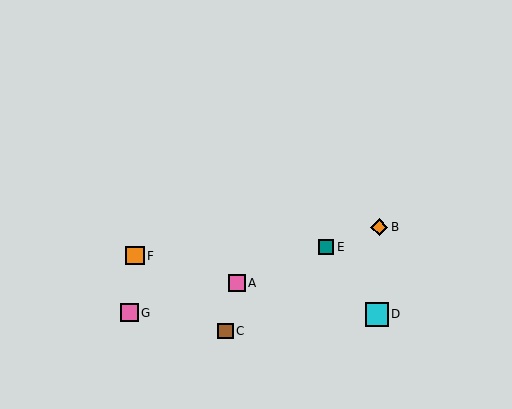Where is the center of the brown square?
The center of the brown square is at (226, 331).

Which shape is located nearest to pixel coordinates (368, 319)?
The cyan square (labeled D) at (377, 314) is nearest to that location.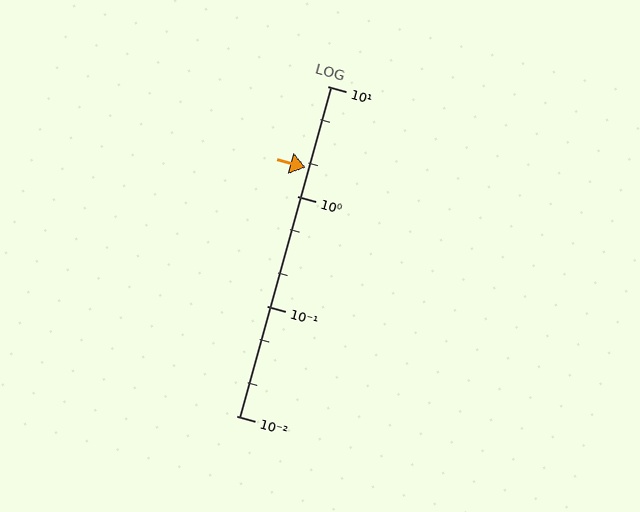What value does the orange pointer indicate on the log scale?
The pointer indicates approximately 1.8.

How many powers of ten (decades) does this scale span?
The scale spans 3 decades, from 0.01 to 10.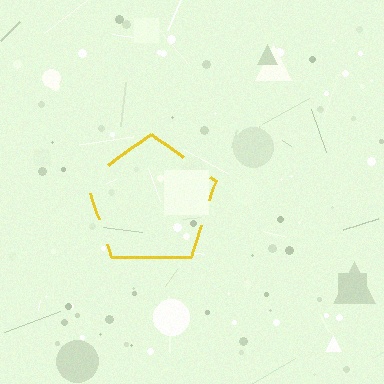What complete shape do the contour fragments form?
The contour fragments form a pentagon.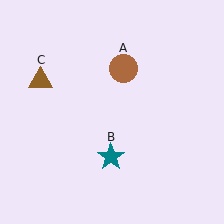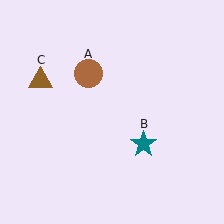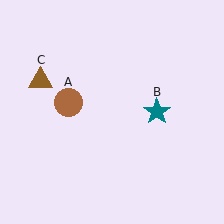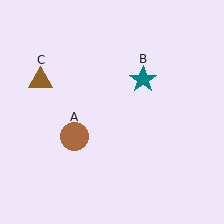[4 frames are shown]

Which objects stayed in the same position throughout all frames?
Brown triangle (object C) remained stationary.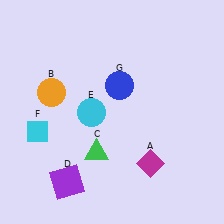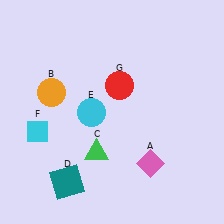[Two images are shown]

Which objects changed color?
A changed from magenta to pink. D changed from purple to teal. G changed from blue to red.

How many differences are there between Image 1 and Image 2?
There are 3 differences between the two images.